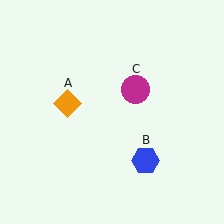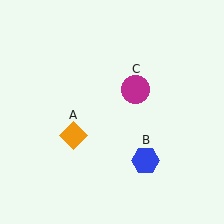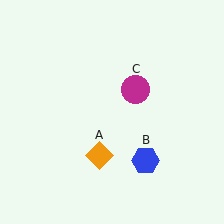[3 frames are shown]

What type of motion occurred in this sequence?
The orange diamond (object A) rotated counterclockwise around the center of the scene.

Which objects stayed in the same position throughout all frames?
Blue hexagon (object B) and magenta circle (object C) remained stationary.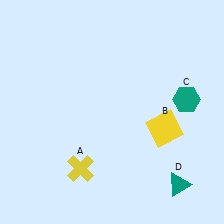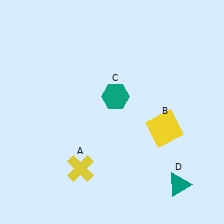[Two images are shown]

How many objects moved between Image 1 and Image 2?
1 object moved between the two images.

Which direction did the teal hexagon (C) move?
The teal hexagon (C) moved left.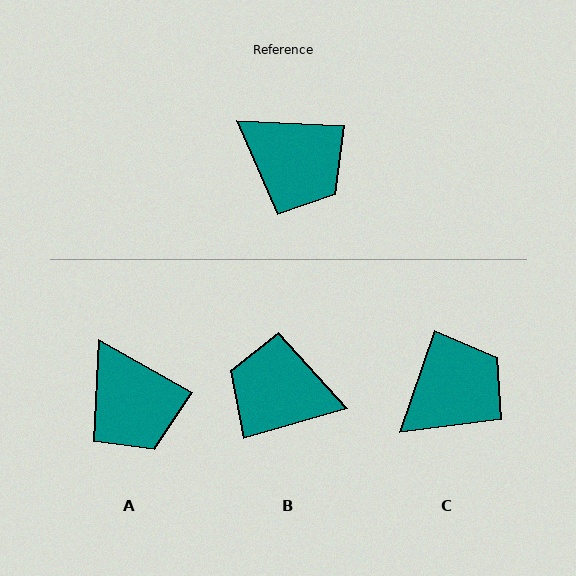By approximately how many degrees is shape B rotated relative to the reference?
Approximately 161 degrees clockwise.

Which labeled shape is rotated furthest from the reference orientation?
B, about 161 degrees away.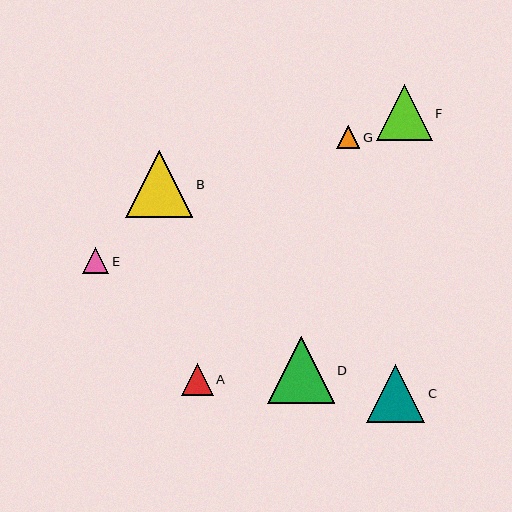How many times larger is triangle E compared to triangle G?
Triangle E is approximately 1.2 times the size of triangle G.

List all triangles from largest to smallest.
From largest to smallest: B, D, C, F, A, E, G.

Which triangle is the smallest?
Triangle G is the smallest with a size of approximately 23 pixels.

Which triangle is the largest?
Triangle B is the largest with a size of approximately 67 pixels.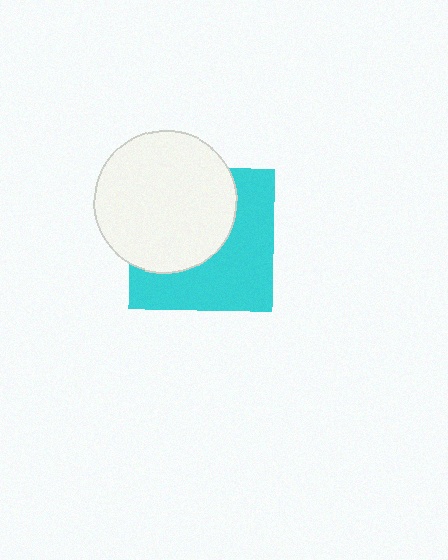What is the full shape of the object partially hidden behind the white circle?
The partially hidden object is a cyan square.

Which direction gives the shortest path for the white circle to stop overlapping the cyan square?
Moving toward the upper-left gives the shortest separation.